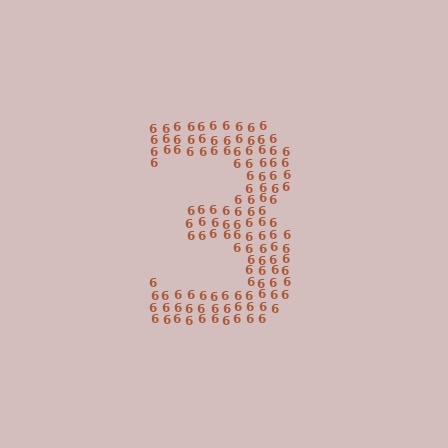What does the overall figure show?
The overall figure shows the digit 3.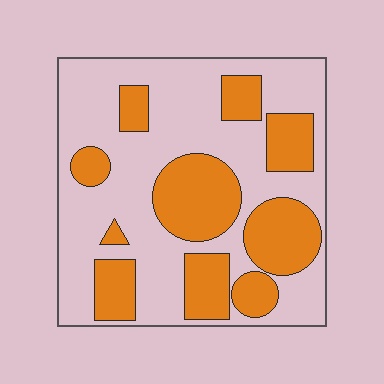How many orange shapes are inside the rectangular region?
10.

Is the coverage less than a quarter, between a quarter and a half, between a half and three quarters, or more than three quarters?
Between a quarter and a half.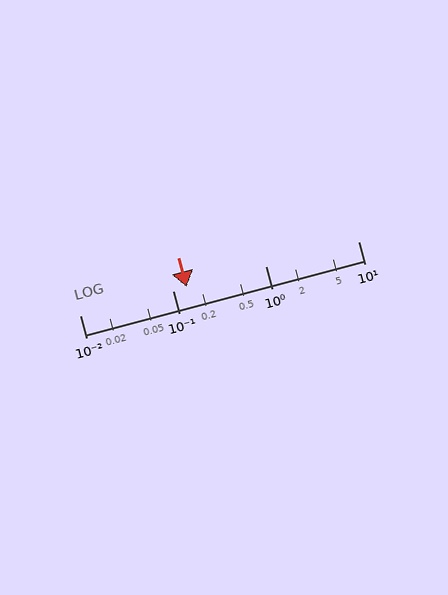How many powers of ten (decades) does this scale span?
The scale spans 3 decades, from 0.01 to 10.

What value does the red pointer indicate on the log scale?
The pointer indicates approximately 0.14.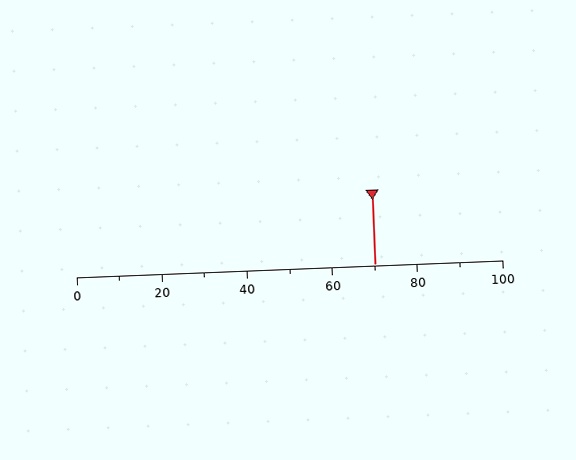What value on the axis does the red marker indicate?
The marker indicates approximately 70.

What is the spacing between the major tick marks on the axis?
The major ticks are spaced 20 apart.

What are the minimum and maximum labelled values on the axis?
The axis runs from 0 to 100.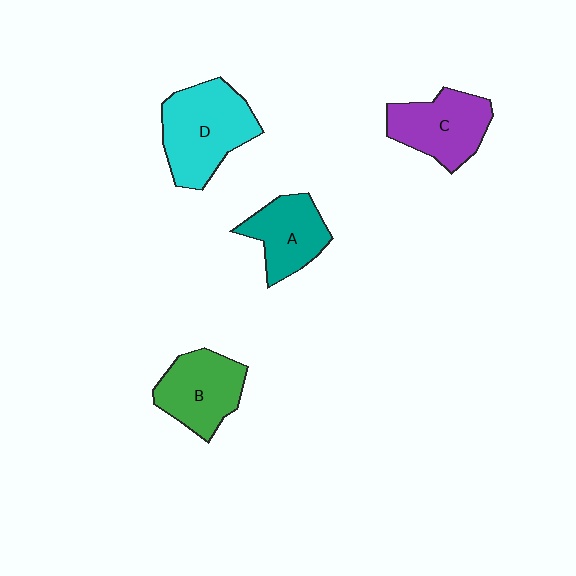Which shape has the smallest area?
Shape A (teal).